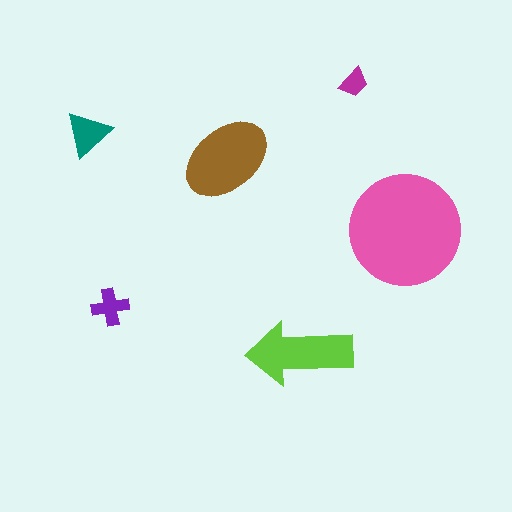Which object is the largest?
The pink circle.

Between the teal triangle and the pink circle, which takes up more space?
The pink circle.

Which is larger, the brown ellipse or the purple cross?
The brown ellipse.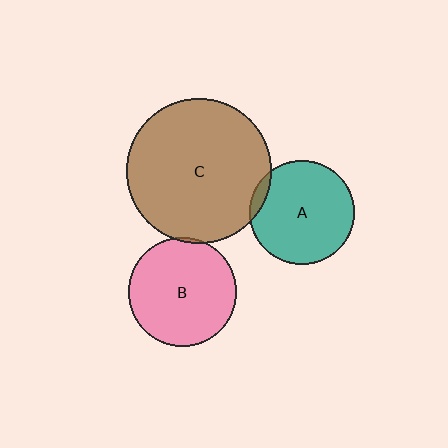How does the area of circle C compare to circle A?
Approximately 1.9 times.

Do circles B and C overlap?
Yes.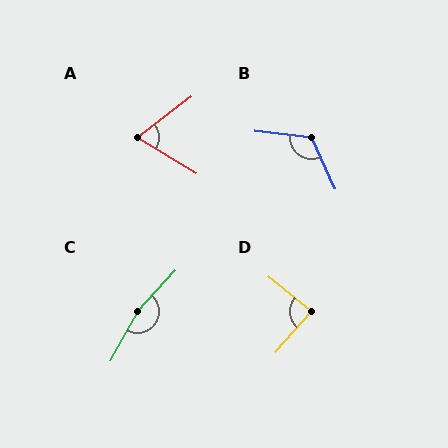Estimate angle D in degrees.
Approximately 87 degrees.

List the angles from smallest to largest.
A (68°), D (87°), B (121°), C (166°).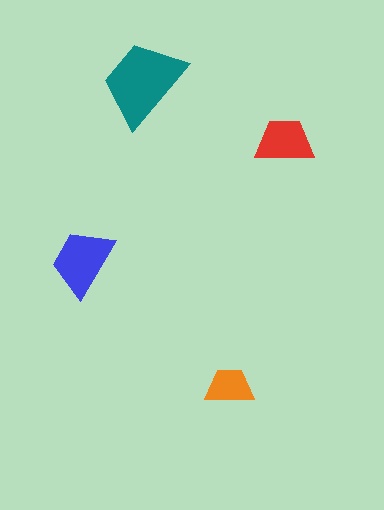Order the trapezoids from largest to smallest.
the teal one, the blue one, the red one, the orange one.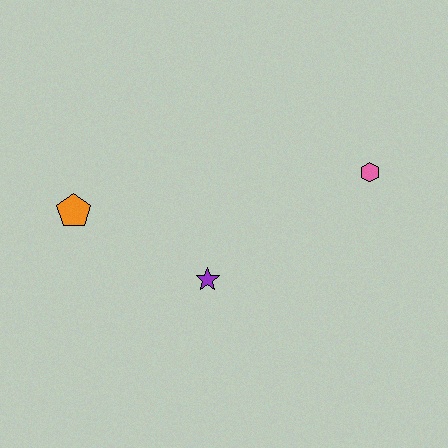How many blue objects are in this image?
There are no blue objects.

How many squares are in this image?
There are no squares.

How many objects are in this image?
There are 3 objects.